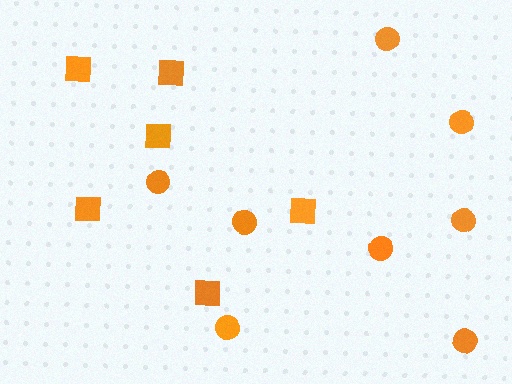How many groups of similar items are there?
There are 2 groups: one group of circles (8) and one group of squares (6).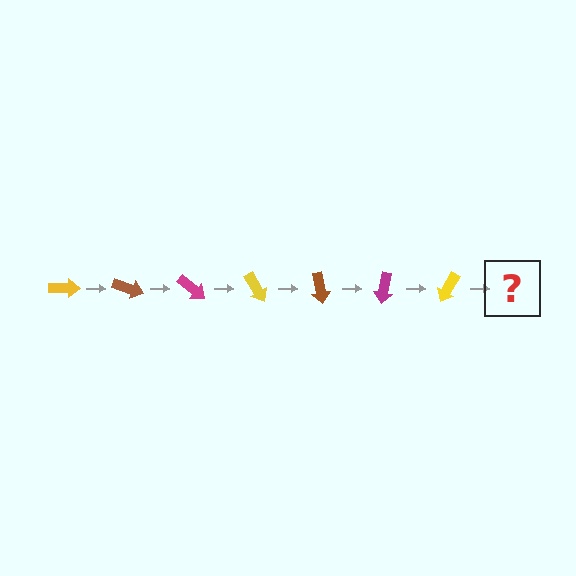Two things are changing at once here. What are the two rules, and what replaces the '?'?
The two rules are that it rotates 20 degrees each step and the color cycles through yellow, brown, and magenta. The '?' should be a brown arrow, rotated 140 degrees from the start.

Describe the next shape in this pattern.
It should be a brown arrow, rotated 140 degrees from the start.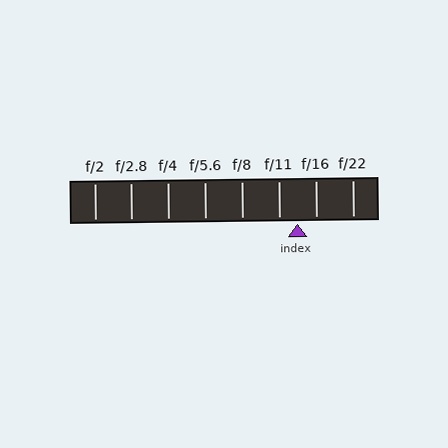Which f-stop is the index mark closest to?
The index mark is closest to f/11.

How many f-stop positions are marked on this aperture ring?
There are 8 f-stop positions marked.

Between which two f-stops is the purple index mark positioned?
The index mark is between f/11 and f/16.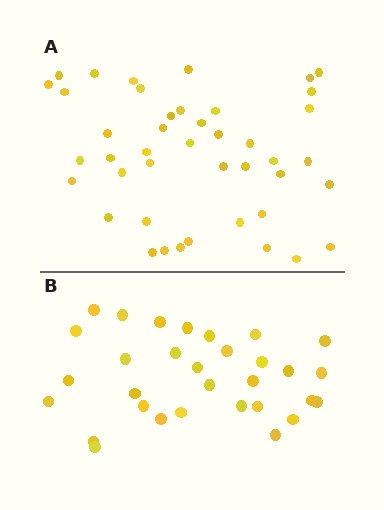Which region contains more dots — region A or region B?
Region A (the top region) has more dots.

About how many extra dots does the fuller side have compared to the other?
Region A has roughly 12 or so more dots than region B.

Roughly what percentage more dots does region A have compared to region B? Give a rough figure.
About 40% more.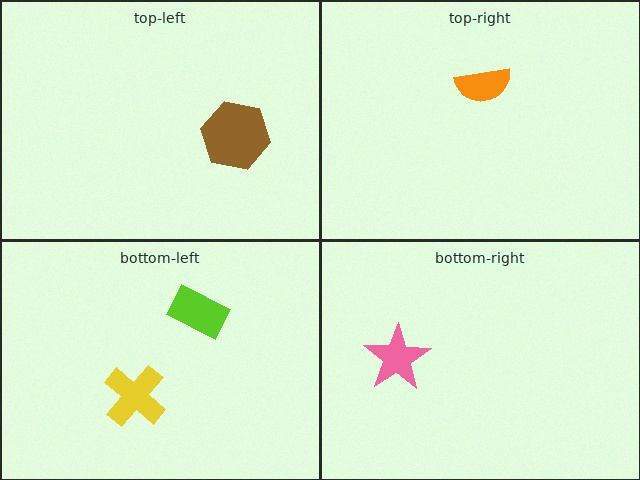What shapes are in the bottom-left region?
The yellow cross, the lime rectangle.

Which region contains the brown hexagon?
The top-left region.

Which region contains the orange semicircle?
The top-right region.